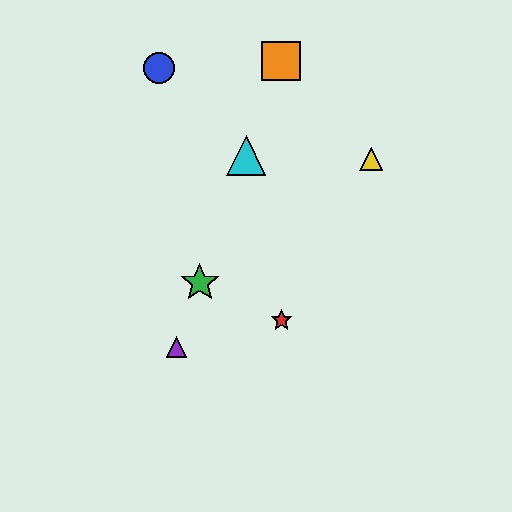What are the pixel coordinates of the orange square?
The orange square is at (281, 61).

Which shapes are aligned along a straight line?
The green star, the purple triangle, the orange square, the cyan triangle are aligned along a straight line.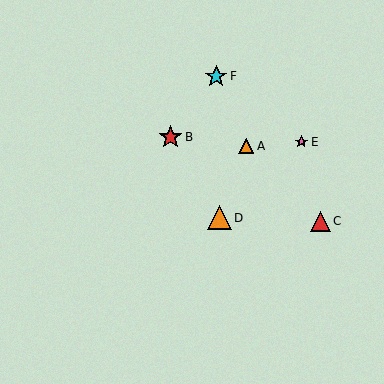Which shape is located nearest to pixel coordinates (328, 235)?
The red triangle (labeled C) at (320, 221) is nearest to that location.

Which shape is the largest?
The orange triangle (labeled D) is the largest.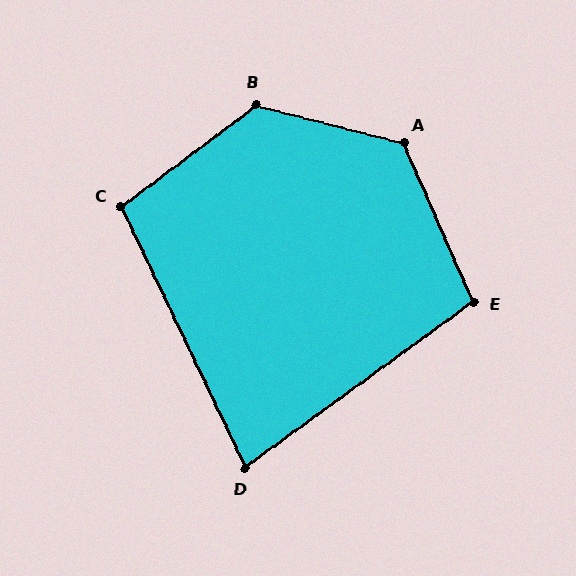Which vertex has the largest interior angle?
B, at approximately 129 degrees.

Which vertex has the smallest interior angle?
D, at approximately 79 degrees.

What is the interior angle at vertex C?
Approximately 102 degrees (obtuse).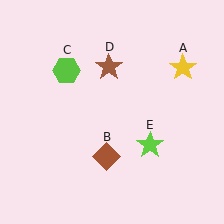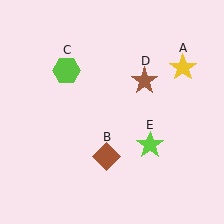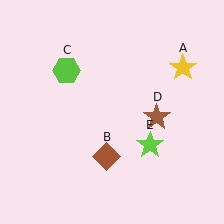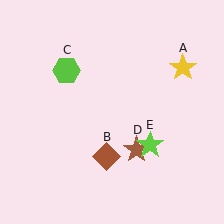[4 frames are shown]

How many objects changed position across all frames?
1 object changed position: brown star (object D).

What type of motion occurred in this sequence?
The brown star (object D) rotated clockwise around the center of the scene.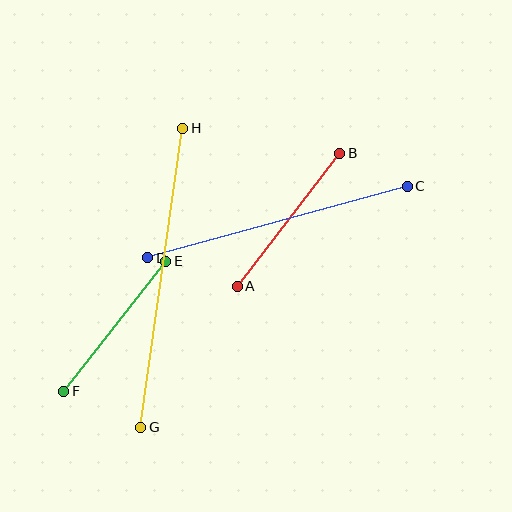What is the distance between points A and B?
The distance is approximately 168 pixels.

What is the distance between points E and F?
The distance is approximately 165 pixels.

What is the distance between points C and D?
The distance is approximately 269 pixels.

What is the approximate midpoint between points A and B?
The midpoint is at approximately (289, 220) pixels.